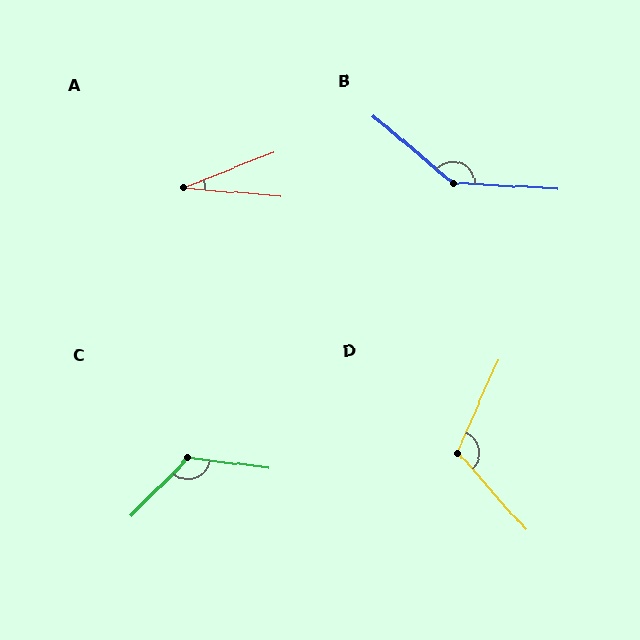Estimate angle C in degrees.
Approximately 127 degrees.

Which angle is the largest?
B, at approximately 143 degrees.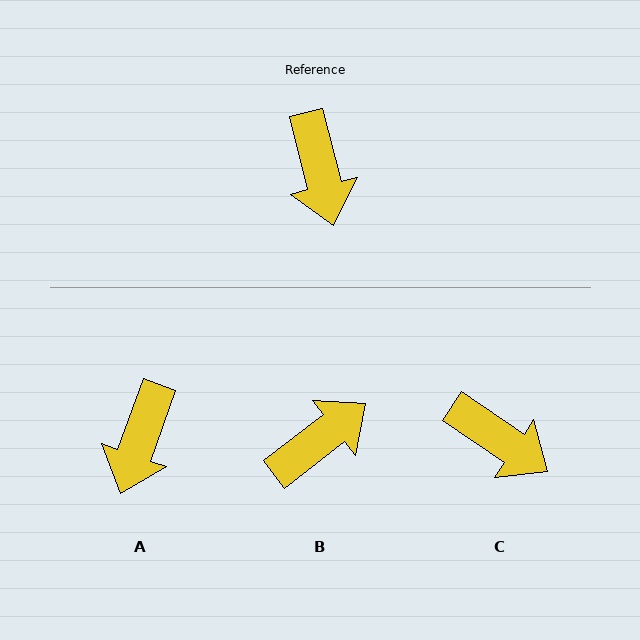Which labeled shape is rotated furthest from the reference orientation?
B, about 114 degrees away.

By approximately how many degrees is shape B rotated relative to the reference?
Approximately 114 degrees counter-clockwise.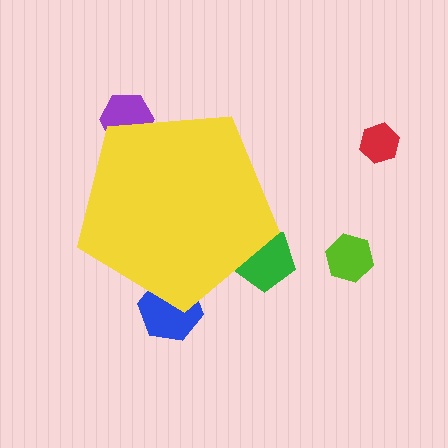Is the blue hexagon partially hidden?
Yes, the blue hexagon is partially hidden behind the yellow pentagon.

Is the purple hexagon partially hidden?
Yes, the purple hexagon is partially hidden behind the yellow pentagon.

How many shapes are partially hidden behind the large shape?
3 shapes are partially hidden.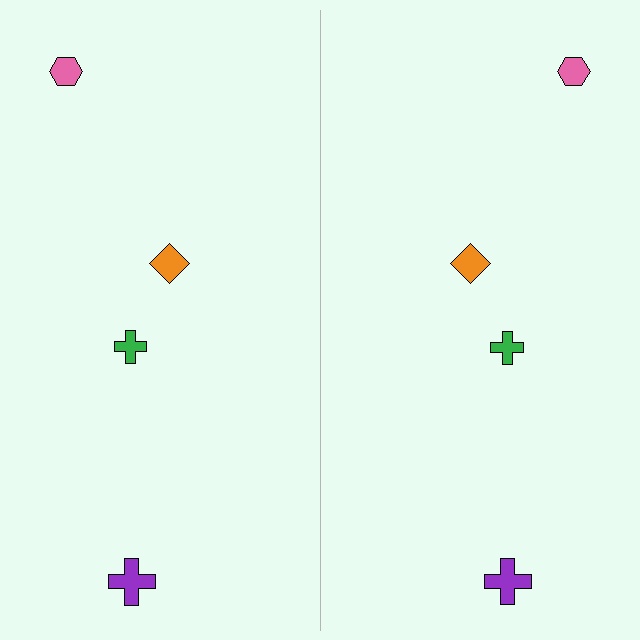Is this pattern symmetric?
Yes, this pattern has bilateral (reflection) symmetry.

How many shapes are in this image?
There are 8 shapes in this image.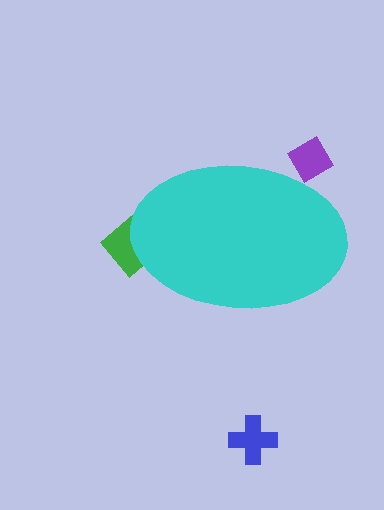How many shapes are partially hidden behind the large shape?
2 shapes are partially hidden.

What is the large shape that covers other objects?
A cyan ellipse.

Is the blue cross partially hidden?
No, the blue cross is fully visible.